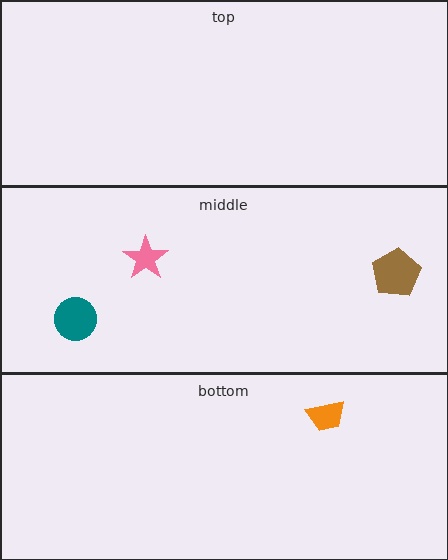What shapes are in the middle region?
The pink star, the brown pentagon, the teal circle.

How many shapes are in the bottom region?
1.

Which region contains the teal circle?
The middle region.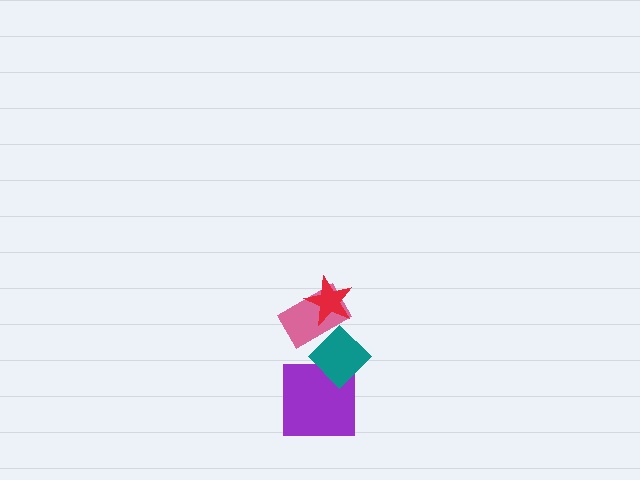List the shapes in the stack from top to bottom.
From top to bottom: the red star, the pink rectangle, the teal diamond, the purple square.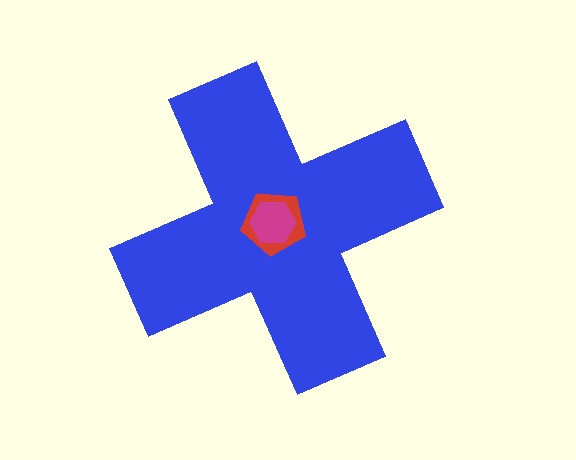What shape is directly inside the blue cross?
The red pentagon.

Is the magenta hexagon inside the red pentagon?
Yes.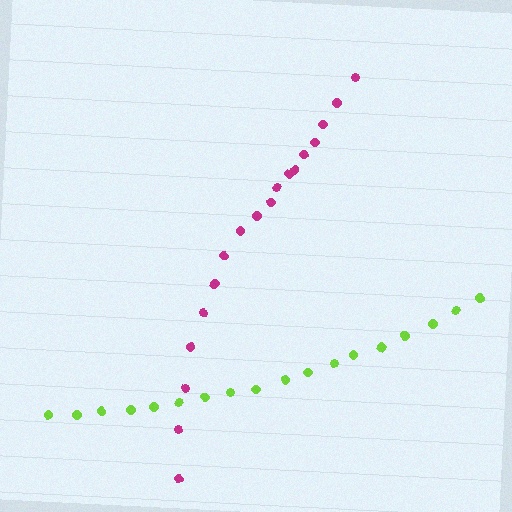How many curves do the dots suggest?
There are 2 distinct paths.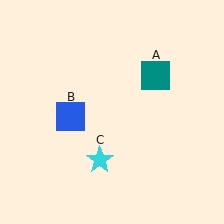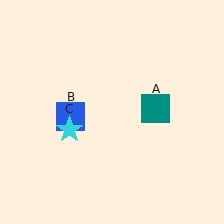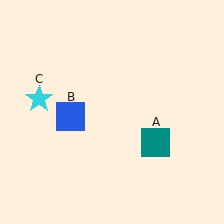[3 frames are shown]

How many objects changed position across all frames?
2 objects changed position: teal square (object A), cyan star (object C).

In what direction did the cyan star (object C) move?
The cyan star (object C) moved up and to the left.